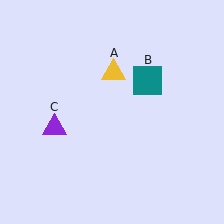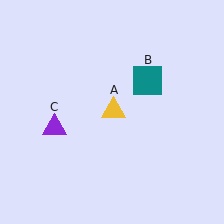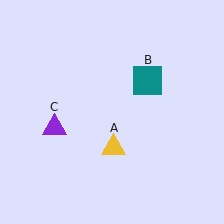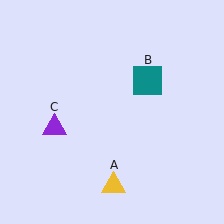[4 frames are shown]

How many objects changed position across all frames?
1 object changed position: yellow triangle (object A).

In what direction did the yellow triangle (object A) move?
The yellow triangle (object A) moved down.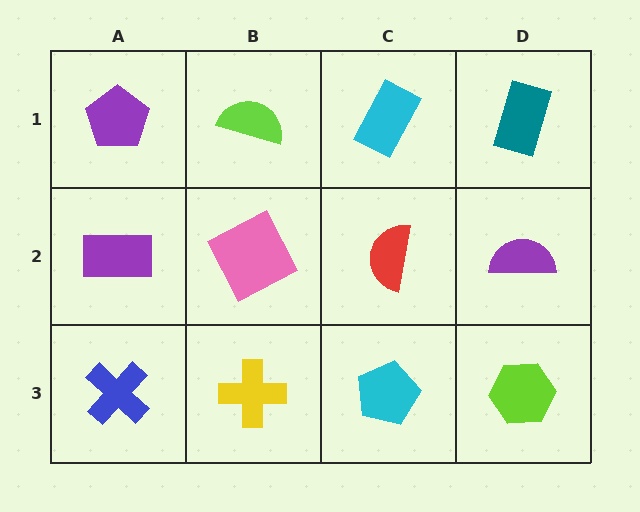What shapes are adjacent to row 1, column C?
A red semicircle (row 2, column C), a lime semicircle (row 1, column B), a teal rectangle (row 1, column D).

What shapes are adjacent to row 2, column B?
A lime semicircle (row 1, column B), a yellow cross (row 3, column B), a purple rectangle (row 2, column A), a red semicircle (row 2, column C).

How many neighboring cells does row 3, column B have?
3.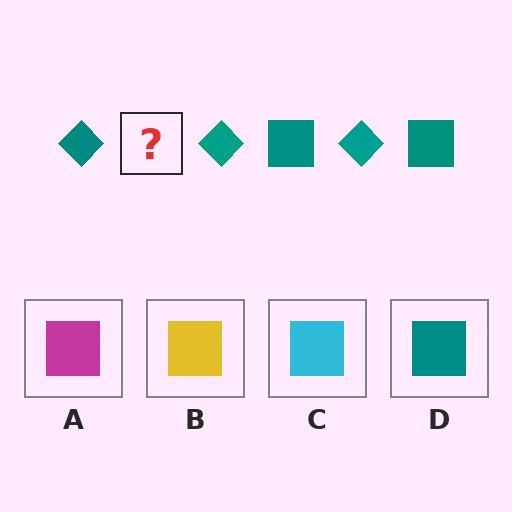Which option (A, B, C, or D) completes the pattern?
D.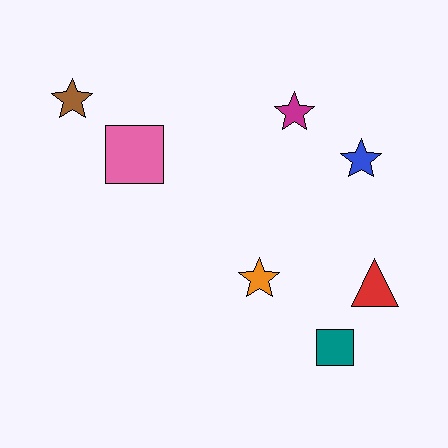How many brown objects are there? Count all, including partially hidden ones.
There is 1 brown object.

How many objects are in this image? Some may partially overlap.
There are 7 objects.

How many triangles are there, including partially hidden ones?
There is 1 triangle.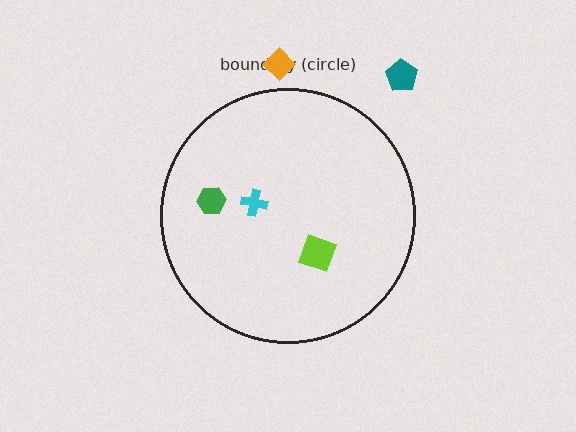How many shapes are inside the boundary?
3 inside, 2 outside.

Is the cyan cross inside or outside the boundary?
Inside.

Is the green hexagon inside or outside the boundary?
Inside.